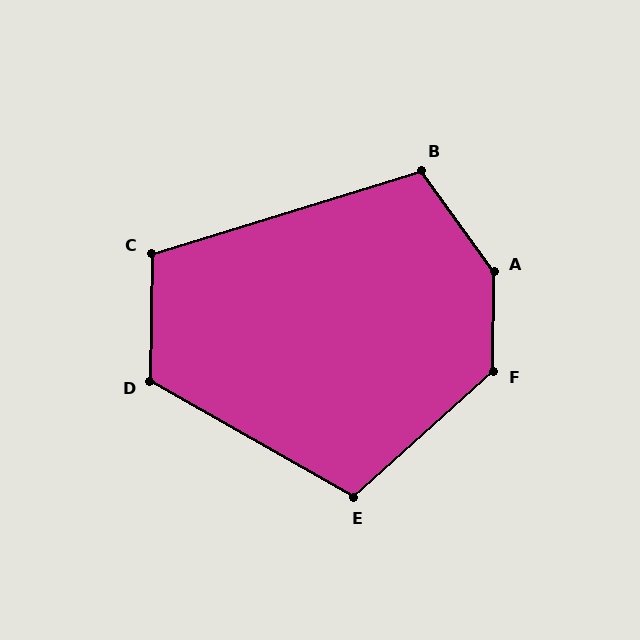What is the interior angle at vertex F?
Approximately 133 degrees (obtuse).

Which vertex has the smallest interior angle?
C, at approximately 108 degrees.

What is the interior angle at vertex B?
Approximately 109 degrees (obtuse).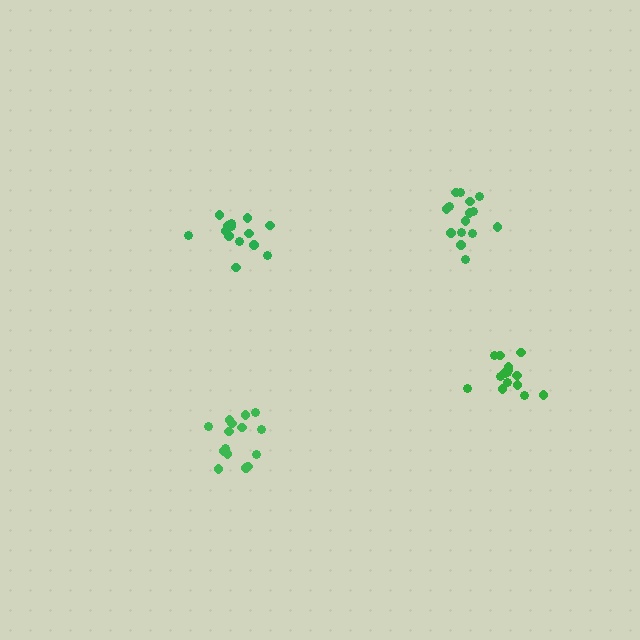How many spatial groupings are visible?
There are 4 spatial groupings.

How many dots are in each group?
Group 1: 15 dots, Group 2: 15 dots, Group 3: 14 dots, Group 4: 15 dots (59 total).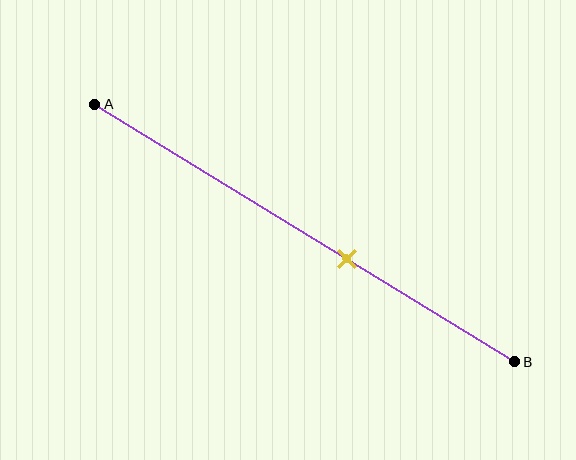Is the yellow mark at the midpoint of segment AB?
No, the mark is at about 60% from A, not at the 50% midpoint.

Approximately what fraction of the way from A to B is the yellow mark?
The yellow mark is approximately 60% of the way from A to B.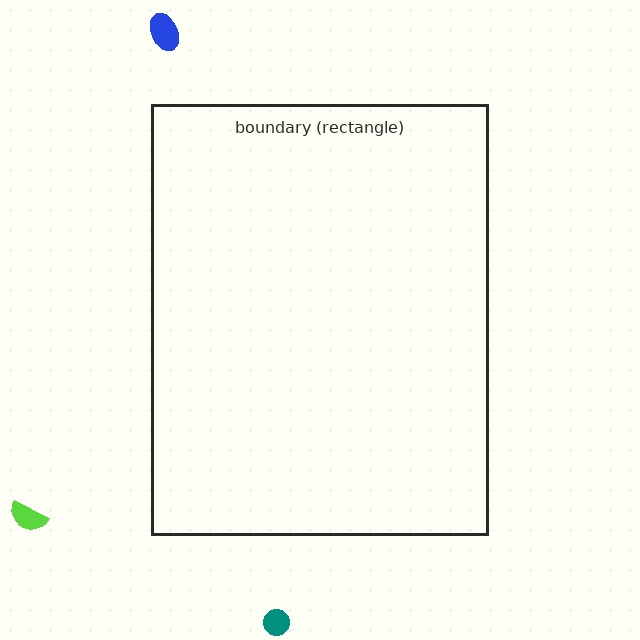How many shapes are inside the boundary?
0 inside, 3 outside.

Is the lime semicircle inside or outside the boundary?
Outside.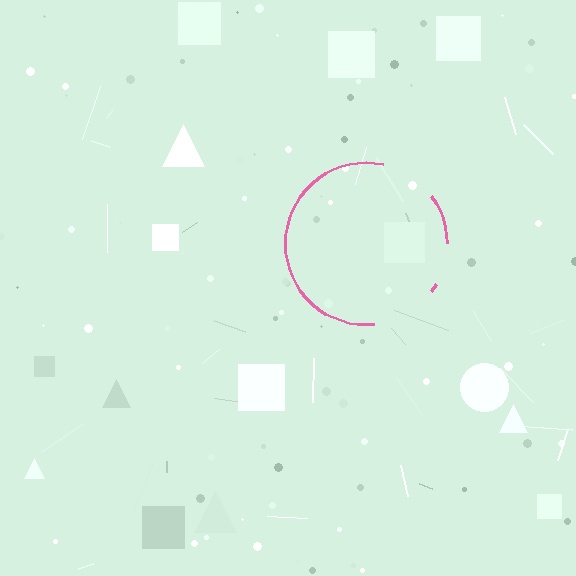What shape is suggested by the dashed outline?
The dashed outline suggests a circle.